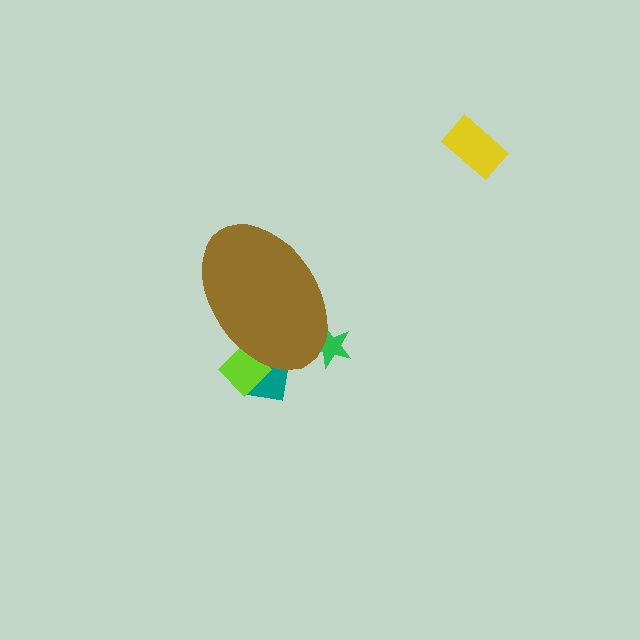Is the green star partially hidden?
Yes, the green star is partially hidden behind the brown ellipse.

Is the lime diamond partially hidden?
Yes, the lime diamond is partially hidden behind the brown ellipse.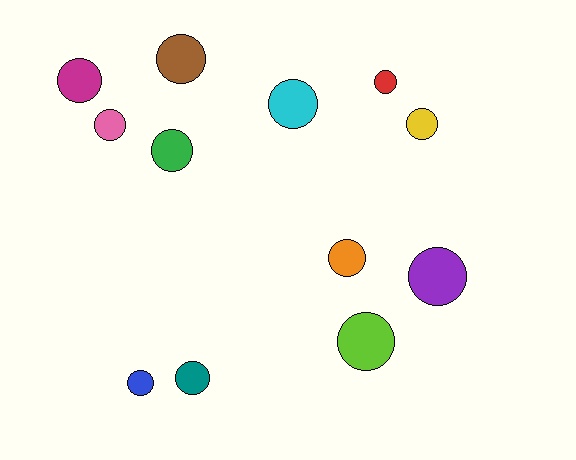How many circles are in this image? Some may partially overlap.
There are 12 circles.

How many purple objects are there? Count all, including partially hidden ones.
There is 1 purple object.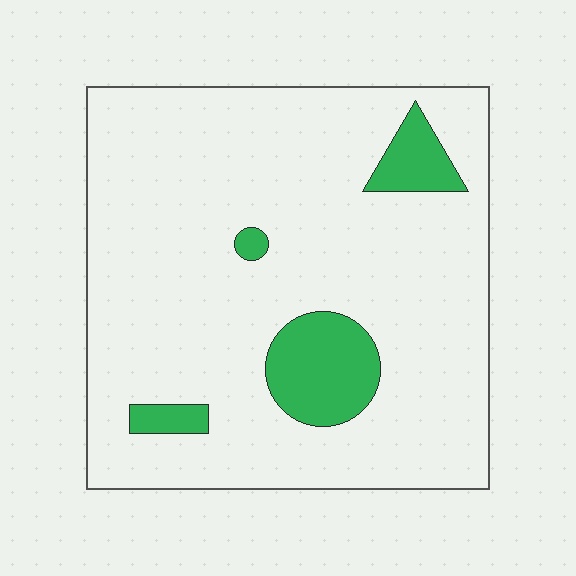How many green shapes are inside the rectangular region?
4.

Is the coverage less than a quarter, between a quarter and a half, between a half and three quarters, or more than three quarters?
Less than a quarter.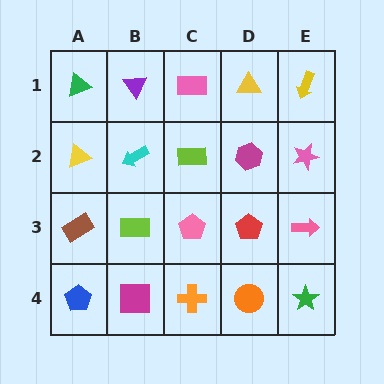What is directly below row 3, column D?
An orange circle.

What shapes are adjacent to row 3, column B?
A cyan arrow (row 2, column B), a magenta square (row 4, column B), a brown rectangle (row 3, column A), a pink pentagon (row 3, column C).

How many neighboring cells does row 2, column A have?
3.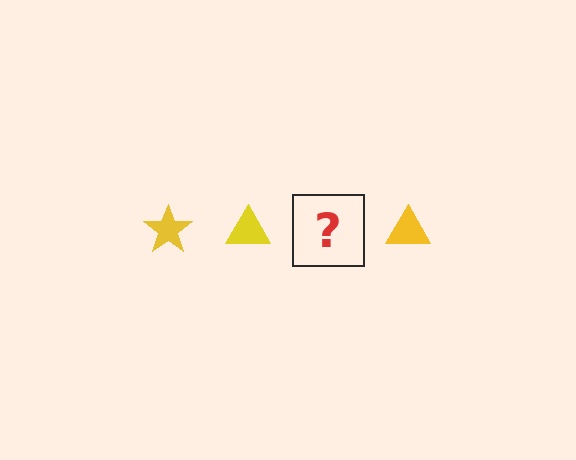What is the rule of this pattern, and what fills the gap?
The rule is that the pattern cycles through star, triangle shapes in yellow. The gap should be filled with a yellow star.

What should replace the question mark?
The question mark should be replaced with a yellow star.